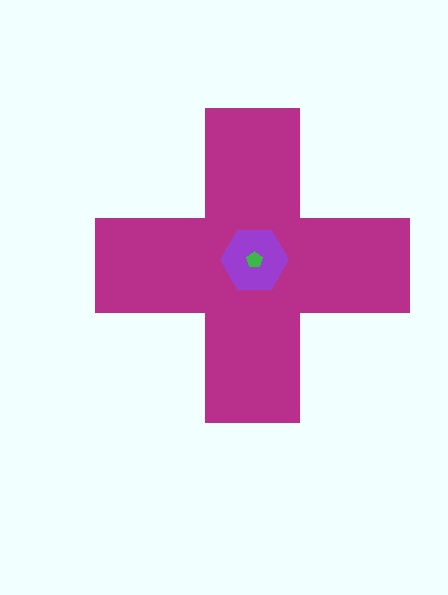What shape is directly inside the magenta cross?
The purple hexagon.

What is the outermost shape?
The magenta cross.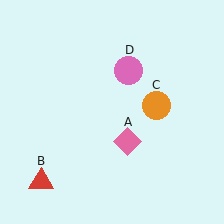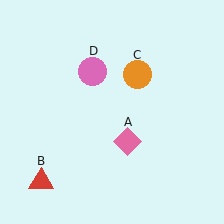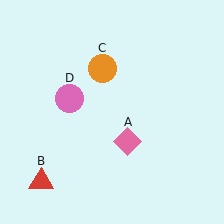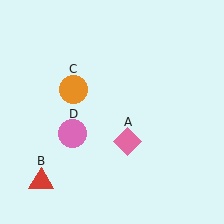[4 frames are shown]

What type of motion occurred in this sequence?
The orange circle (object C), pink circle (object D) rotated counterclockwise around the center of the scene.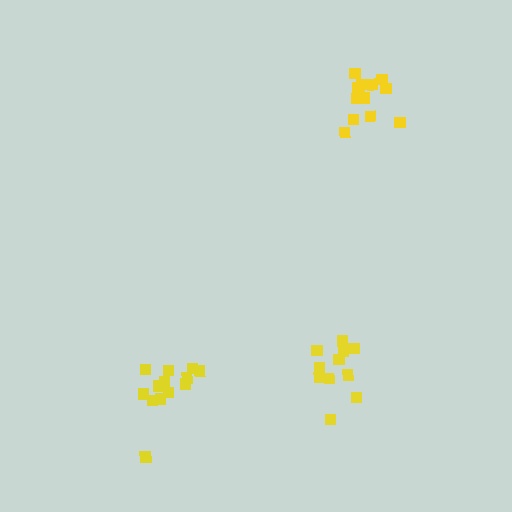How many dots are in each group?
Group 1: 15 dots, Group 2: 13 dots, Group 3: 11 dots (39 total).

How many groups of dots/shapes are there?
There are 3 groups.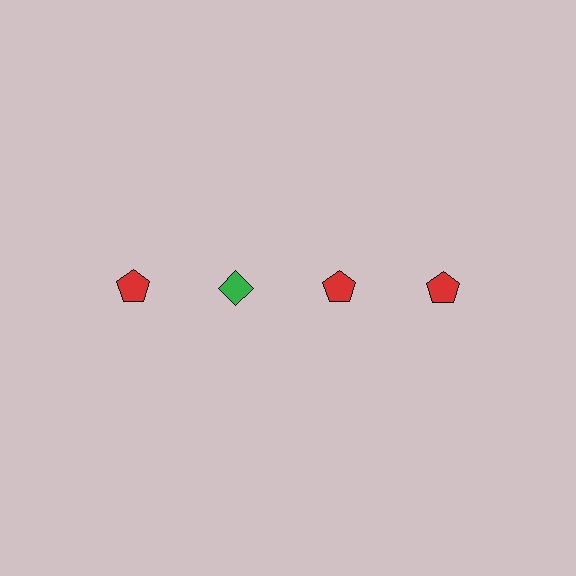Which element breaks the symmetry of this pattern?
The green diamond in the top row, second from left column breaks the symmetry. All other shapes are red pentagons.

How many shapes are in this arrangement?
There are 4 shapes arranged in a grid pattern.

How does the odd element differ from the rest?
It differs in both color (green instead of red) and shape (diamond instead of pentagon).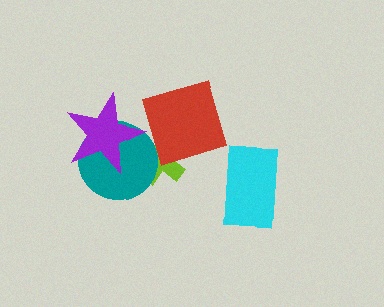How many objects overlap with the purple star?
1 object overlaps with the purple star.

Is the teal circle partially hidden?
Yes, it is partially covered by another shape.